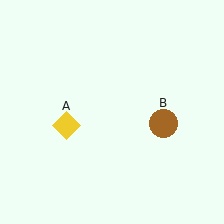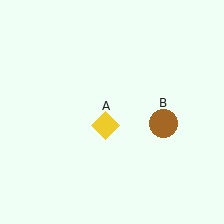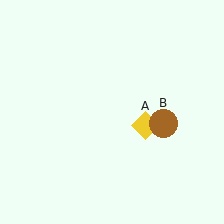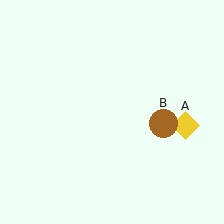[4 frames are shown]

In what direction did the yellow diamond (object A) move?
The yellow diamond (object A) moved right.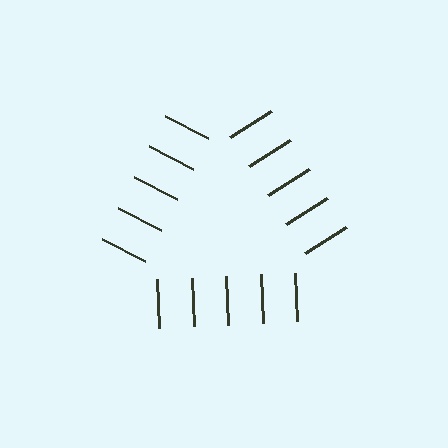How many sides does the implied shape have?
3 sides — the line-ends trace a triangle.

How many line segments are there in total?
15 — 5 along each of the 3 edges.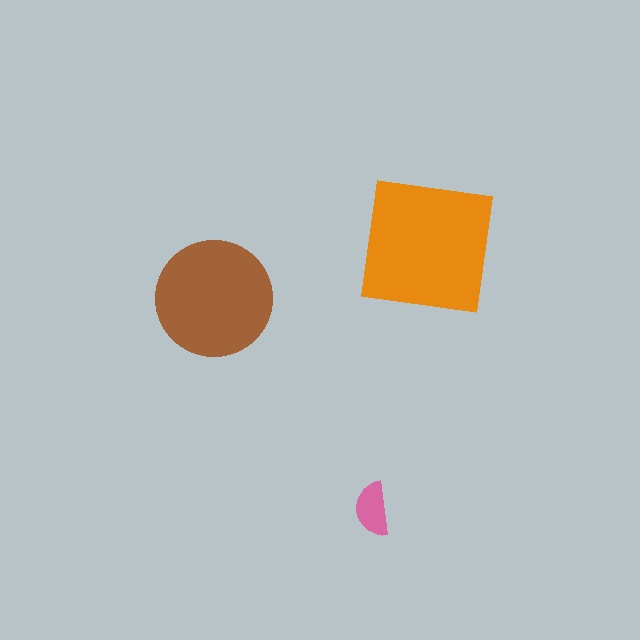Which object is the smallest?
The pink semicircle.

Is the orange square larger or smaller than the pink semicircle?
Larger.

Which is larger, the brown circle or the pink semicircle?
The brown circle.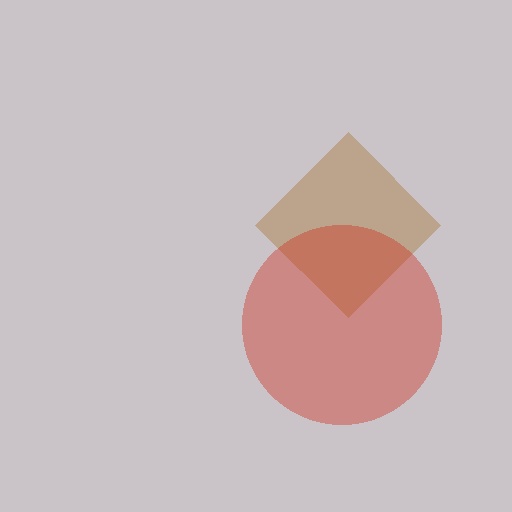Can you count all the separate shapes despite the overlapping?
Yes, there are 2 separate shapes.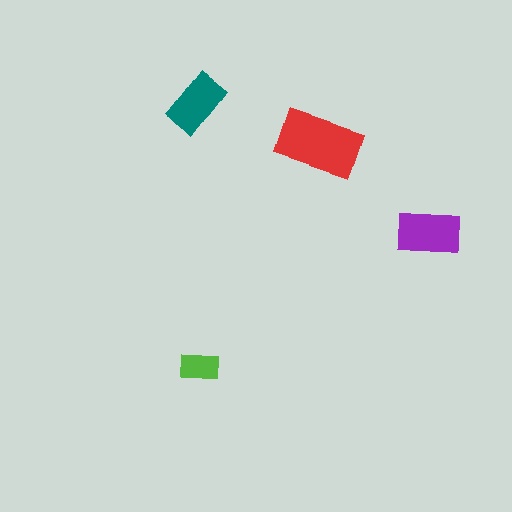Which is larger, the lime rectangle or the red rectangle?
The red one.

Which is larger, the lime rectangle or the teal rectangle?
The teal one.